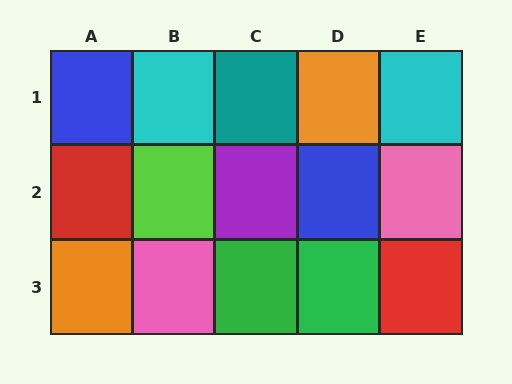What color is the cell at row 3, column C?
Green.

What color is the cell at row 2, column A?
Red.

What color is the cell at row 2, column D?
Blue.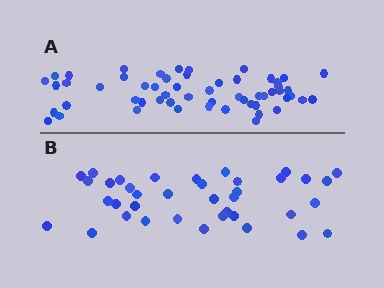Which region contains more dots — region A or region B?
Region A (the top region) has more dots.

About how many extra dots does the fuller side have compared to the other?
Region A has approximately 20 more dots than region B.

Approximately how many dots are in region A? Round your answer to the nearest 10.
About 60 dots. (The exact count is 56, which rounds to 60.)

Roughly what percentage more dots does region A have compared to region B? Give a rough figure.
About 45% more.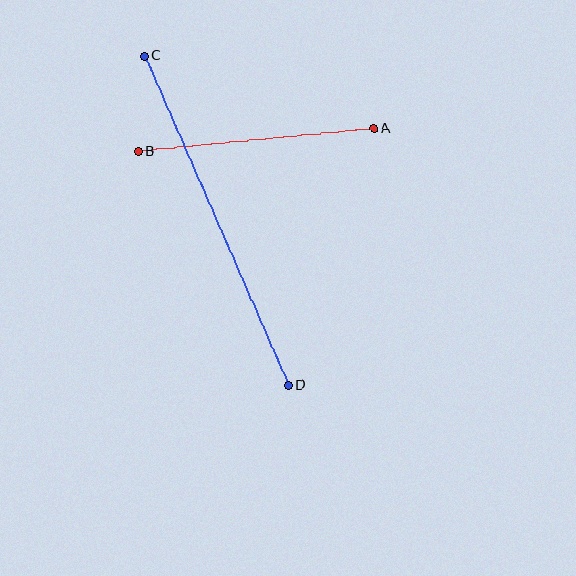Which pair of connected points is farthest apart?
Points C and D are farthest apart.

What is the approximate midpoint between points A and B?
The midpoint is at approximately (256, 140) pixels.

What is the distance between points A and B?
The distance is approximately 237 pixels.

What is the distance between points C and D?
The distance is approximately 359 pixels.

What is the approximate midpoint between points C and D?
The midpoint is at approximately (217, 221) pixels.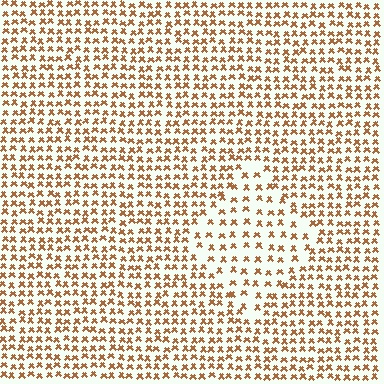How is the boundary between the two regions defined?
The boundary is defined by a change in element density (approximately 1.8x ratio). All elements are the same color, size, and shape.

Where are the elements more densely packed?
The elements are more densely packed outside the diamond boundary.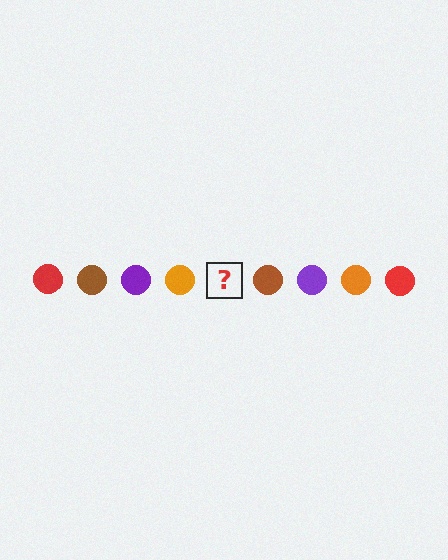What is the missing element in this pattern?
The missing element is a red circle.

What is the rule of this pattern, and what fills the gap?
The rule is that the pattern cycles through red, brown, purple, orange circles. The gap should be filled with a red circle.